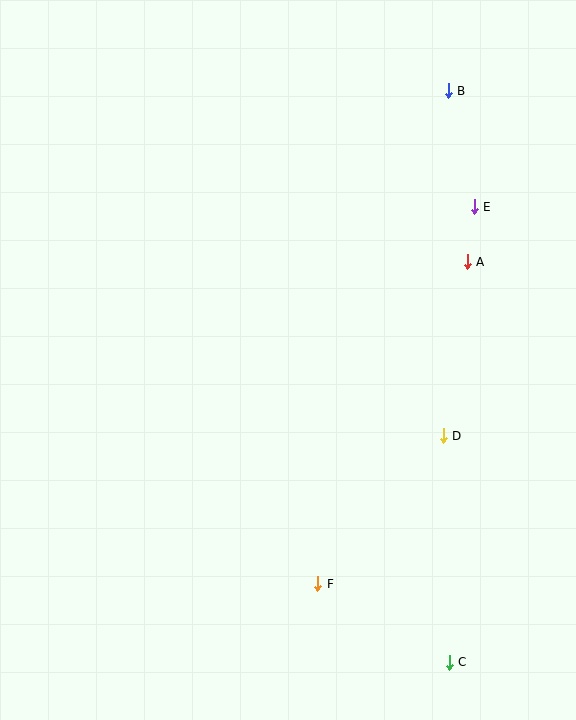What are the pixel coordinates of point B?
Point B is at (448, 91).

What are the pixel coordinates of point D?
Point D is at (443, 436).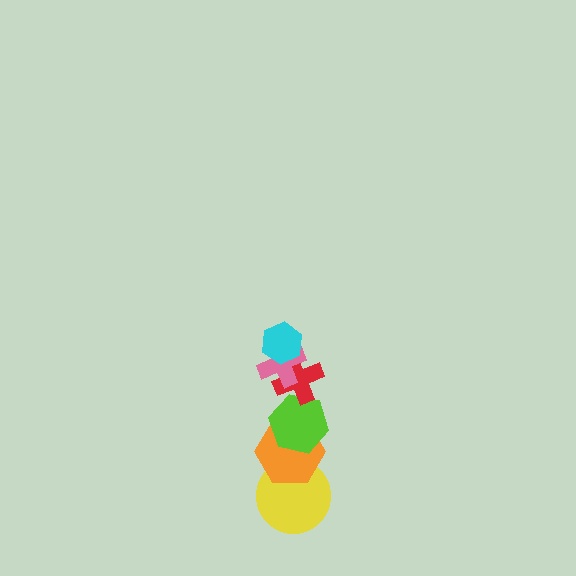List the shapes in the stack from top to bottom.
From top to bottom: the cyan hexagon, the pink cross, the red cross, the lime hexagon, the orange hexagon, the yellow circle.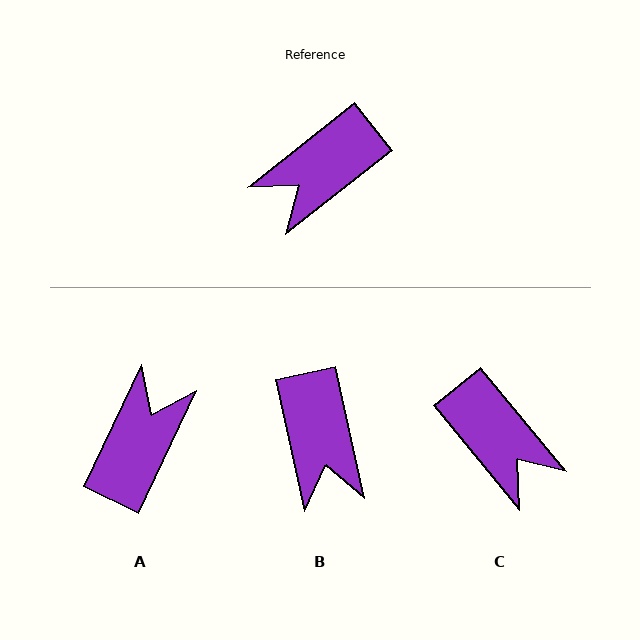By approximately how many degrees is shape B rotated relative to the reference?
Approximately 64 degrees counter-clockwise.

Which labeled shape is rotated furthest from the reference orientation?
A, about 154 degrees away.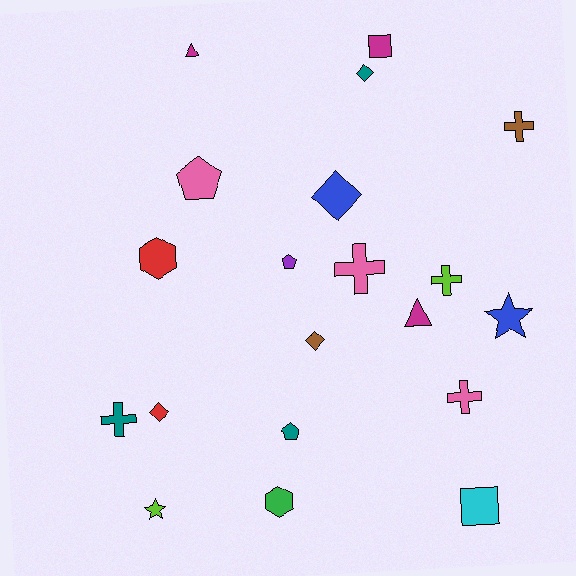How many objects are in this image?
There are 20 objects.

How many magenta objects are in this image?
There are 3 magenta objects.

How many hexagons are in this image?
There are 2 hexagons.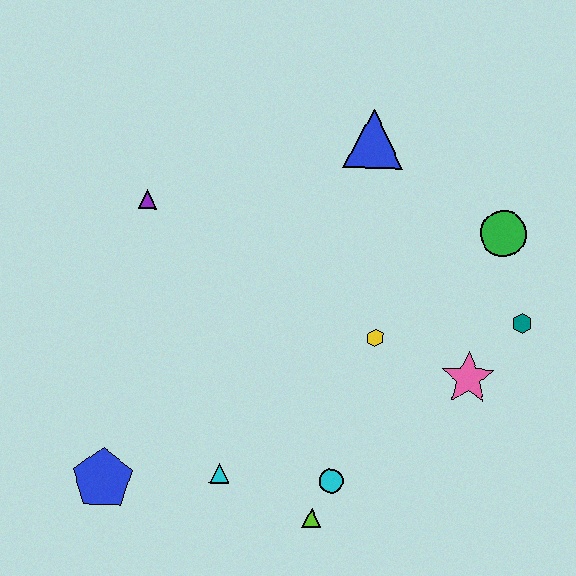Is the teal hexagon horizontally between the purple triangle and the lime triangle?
No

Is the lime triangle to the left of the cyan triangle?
No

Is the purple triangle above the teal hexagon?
Yes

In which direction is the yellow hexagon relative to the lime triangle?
The yellow hexagon is above the lime triangle.